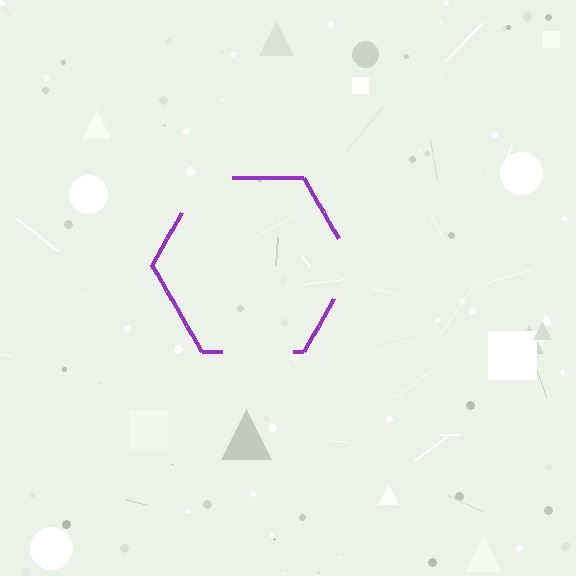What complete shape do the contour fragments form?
The contour fragments form a hexagon.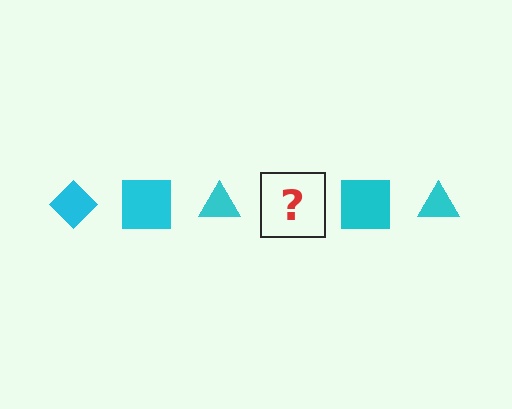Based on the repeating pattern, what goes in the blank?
The blank should be a cyan diamond.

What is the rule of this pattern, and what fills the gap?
The rule is that the pattern cycles through diamond, square, triangle shapes in cyan. The gap should be filled with a cyan diamond.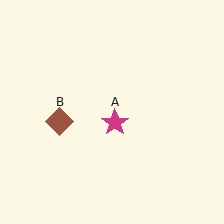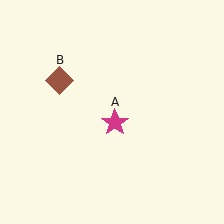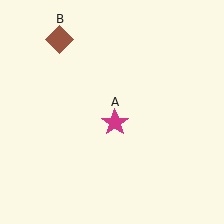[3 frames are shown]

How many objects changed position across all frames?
1 object changed position: brown diamond (object B).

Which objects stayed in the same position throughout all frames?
Magenta star (object A) remained stationary.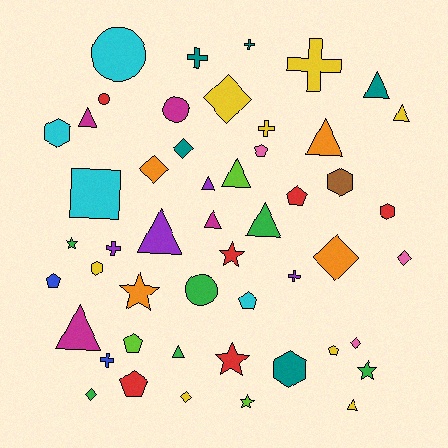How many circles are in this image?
There are 4 circles.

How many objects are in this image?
There are 50 objects.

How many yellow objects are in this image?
There are 8 yellow objects.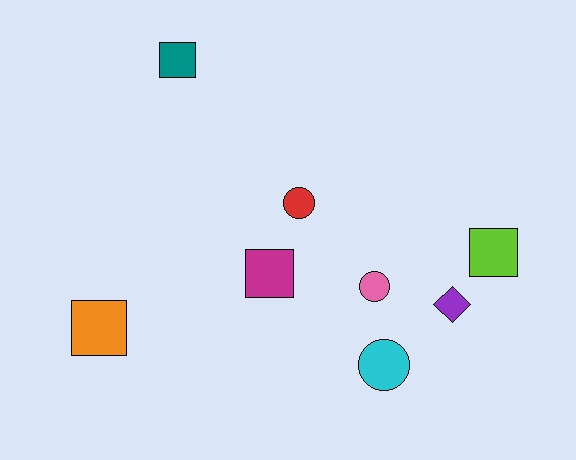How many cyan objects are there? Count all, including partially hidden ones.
There is 1 cyan object.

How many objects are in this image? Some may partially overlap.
There are 8 objects.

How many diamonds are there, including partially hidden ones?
There is 1 diamond.